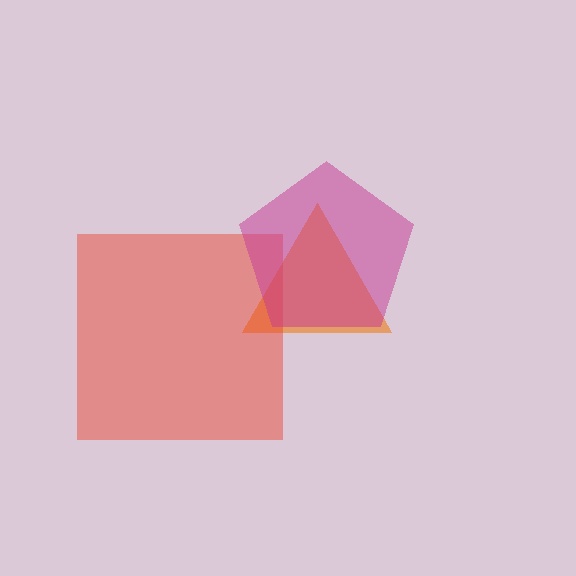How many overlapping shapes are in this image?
There are 3 overlapping shapes in the image.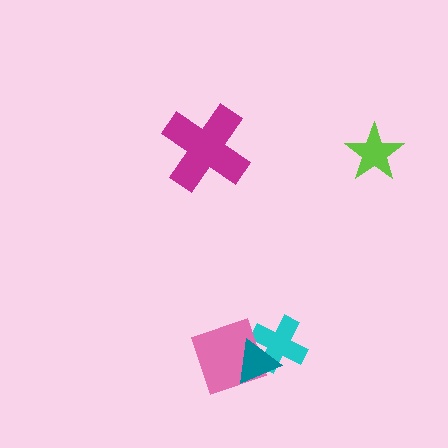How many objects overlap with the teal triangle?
2 objects overlap with the teal triangle.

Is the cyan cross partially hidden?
Yes, it is partially covered by another shape.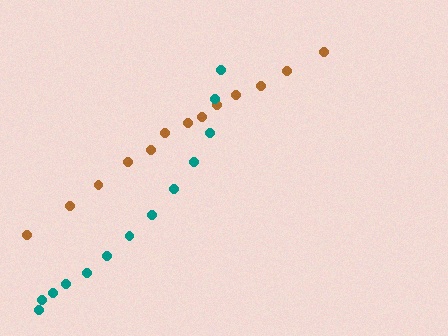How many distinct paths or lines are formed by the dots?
There are 2 distinct paths.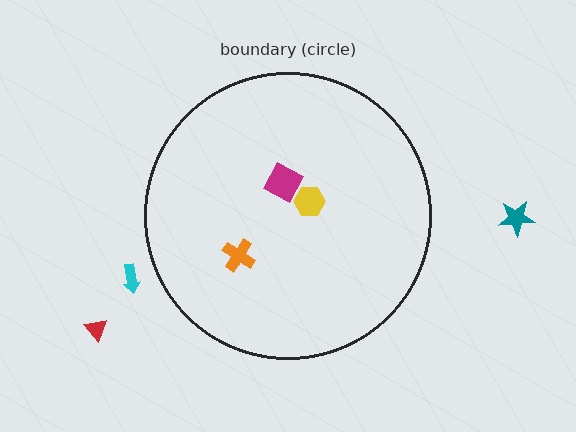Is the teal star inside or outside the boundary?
Outside.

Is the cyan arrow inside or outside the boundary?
Outside.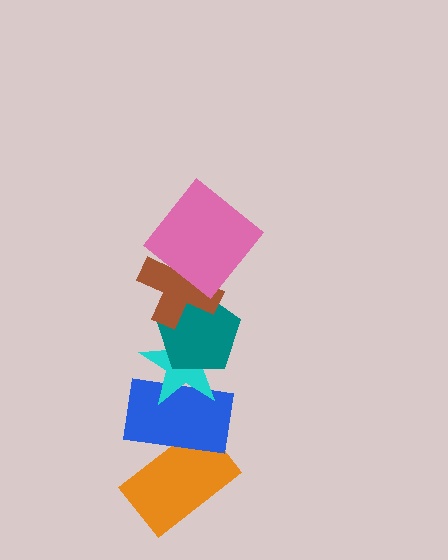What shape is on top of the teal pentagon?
The brown cross is on top of the teal pentagon.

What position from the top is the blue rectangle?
The blue rectangle is 5th from the top.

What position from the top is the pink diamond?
The pink diamond is 1st from the top.